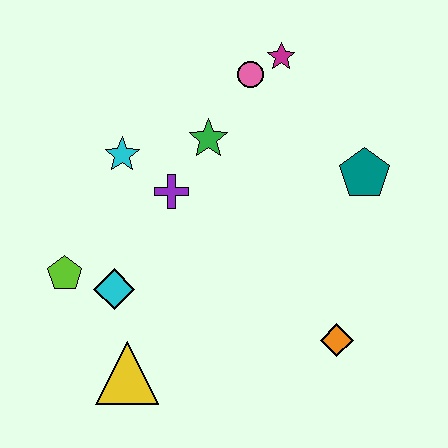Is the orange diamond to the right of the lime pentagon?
Yes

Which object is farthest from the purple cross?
The orange diamond is farthest from the purple cross.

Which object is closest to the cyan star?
The purple cross is closest to the cyan star.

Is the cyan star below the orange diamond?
No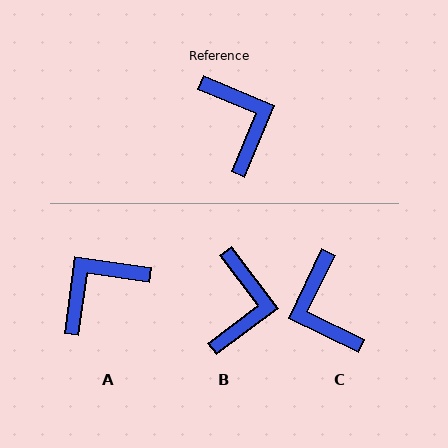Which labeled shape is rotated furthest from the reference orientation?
C, about 177 degrees away.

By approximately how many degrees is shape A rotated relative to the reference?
Approximately 105 degrees counter-clockwise.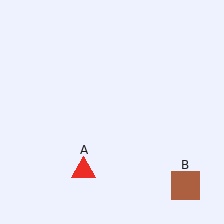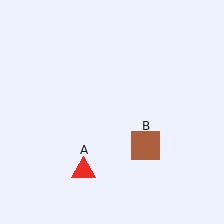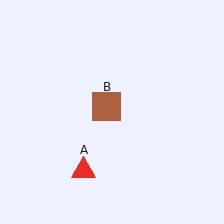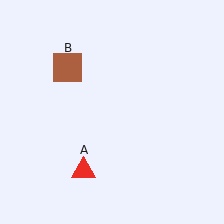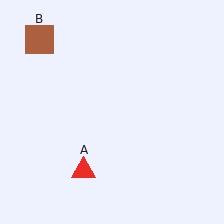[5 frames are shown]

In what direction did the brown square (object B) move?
The brown square (object B) moved up and to the left.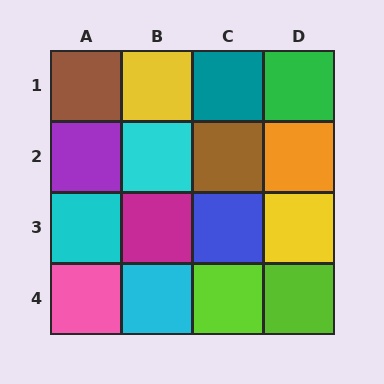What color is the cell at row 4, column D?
Lime.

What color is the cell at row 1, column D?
Green.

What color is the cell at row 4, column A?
Pink.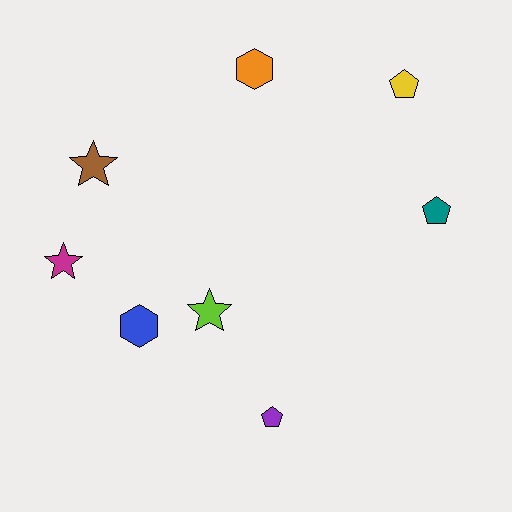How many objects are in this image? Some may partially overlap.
There are 8 objects.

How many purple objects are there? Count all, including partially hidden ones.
There is 1 purple object.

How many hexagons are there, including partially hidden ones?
There are 2 hexagons.